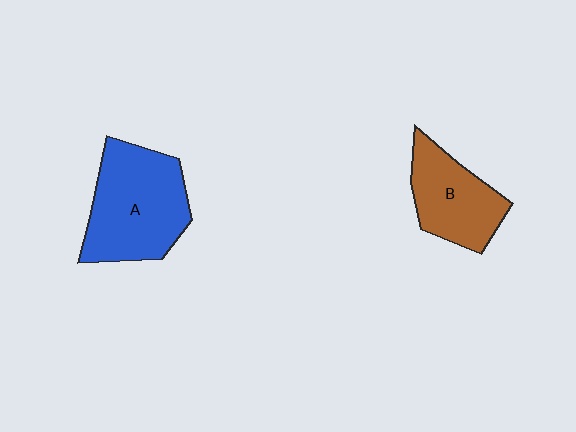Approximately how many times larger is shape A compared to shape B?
Approximately 1.4 times.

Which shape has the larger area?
Shape A (blue).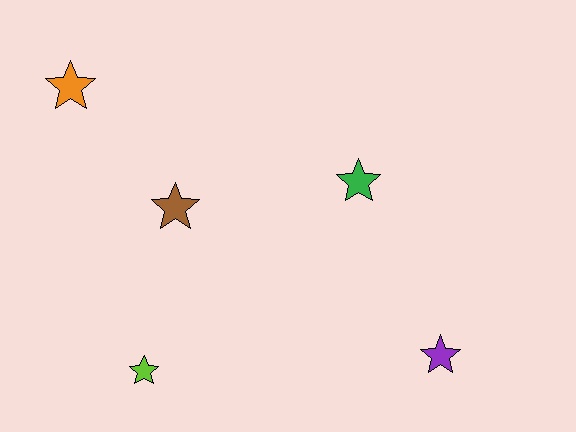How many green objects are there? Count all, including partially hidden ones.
There is 1 green object.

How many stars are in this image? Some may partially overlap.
There are 5 stars.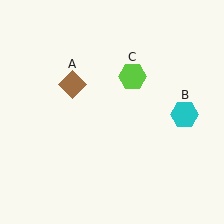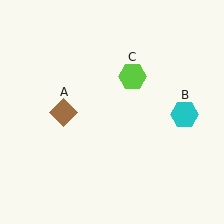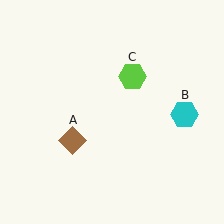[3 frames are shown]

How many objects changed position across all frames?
1 object changed position: brown diamond (object A).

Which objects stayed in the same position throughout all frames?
Cyan hexagon (object B) and lime hexagon (object C) remained stationary.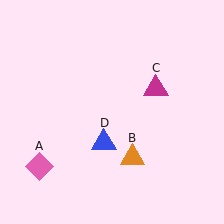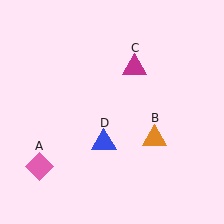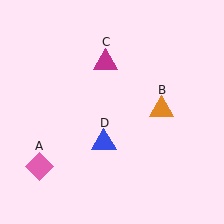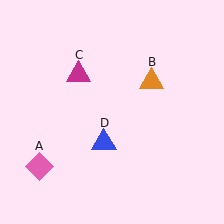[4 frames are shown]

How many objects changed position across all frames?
2 objects changed position: orange triangle (object B), magenta triangle (object C).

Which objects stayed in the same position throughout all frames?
Pink diamond (object A) and blue triangle (object D) remained stationary.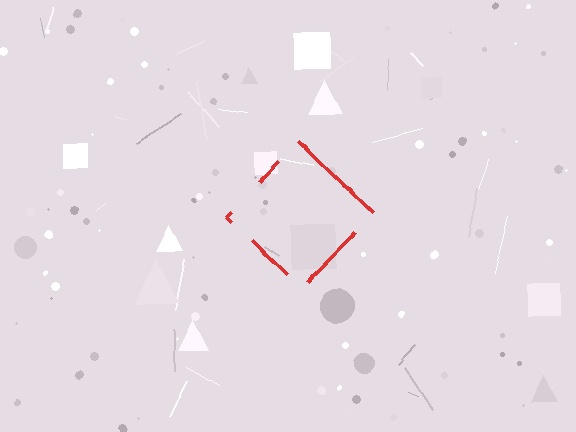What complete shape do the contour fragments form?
The contour fragments form a diamond.